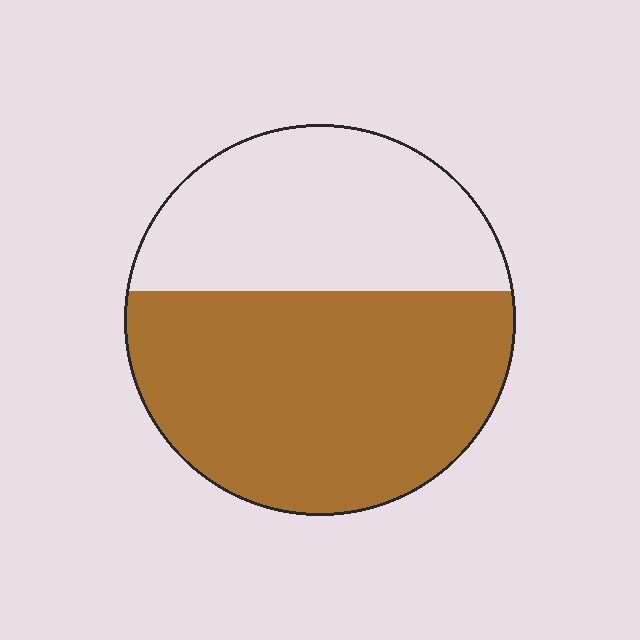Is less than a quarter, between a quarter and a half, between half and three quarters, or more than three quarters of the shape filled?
Between half and three quarters.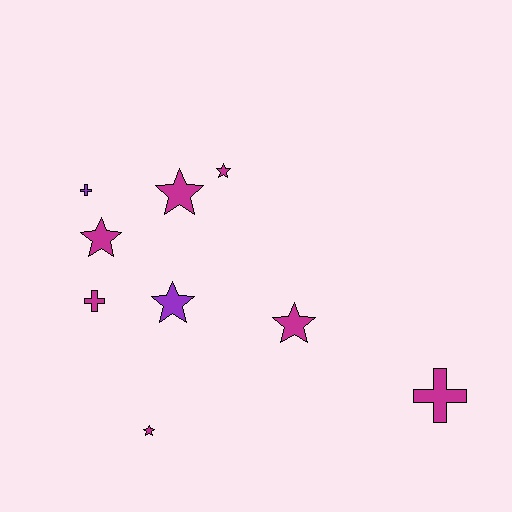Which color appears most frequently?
Magenta, with 7 objects.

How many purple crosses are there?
There is 1 purple cross.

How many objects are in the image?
There are 9 objects.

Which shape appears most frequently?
Star, with 6 objects.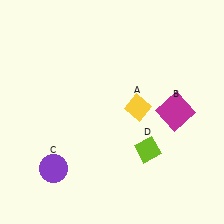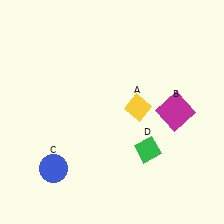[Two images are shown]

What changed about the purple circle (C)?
In Image 1, C is purple. In Image 2, it changed to blue.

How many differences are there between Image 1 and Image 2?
There are 2 differences between the two images.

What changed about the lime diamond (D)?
In Image 1, D is lime. In Image 2, it changed to green.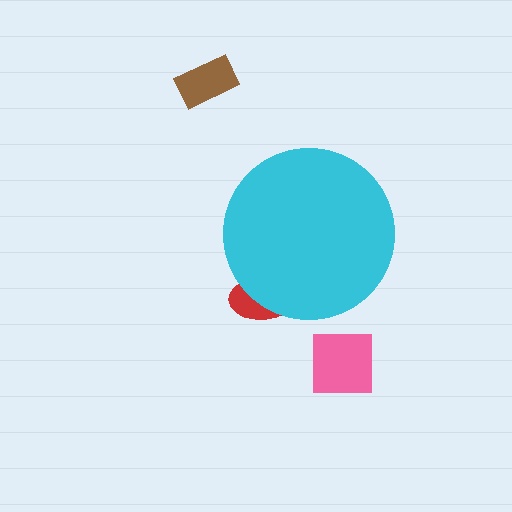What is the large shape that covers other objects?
A cyan circle.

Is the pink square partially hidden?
No, the pink square is fully visible.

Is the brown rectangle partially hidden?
No, the brown rectangle is fully visible.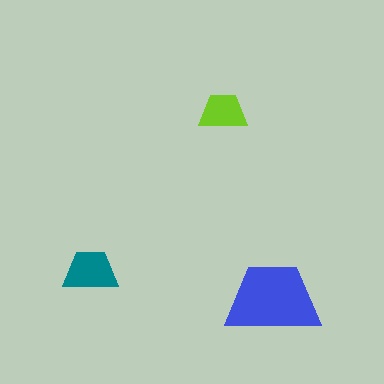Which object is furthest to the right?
The blue trapezoid is rightmost.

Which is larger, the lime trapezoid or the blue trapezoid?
The blue one.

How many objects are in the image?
There are 3 objects in the image.